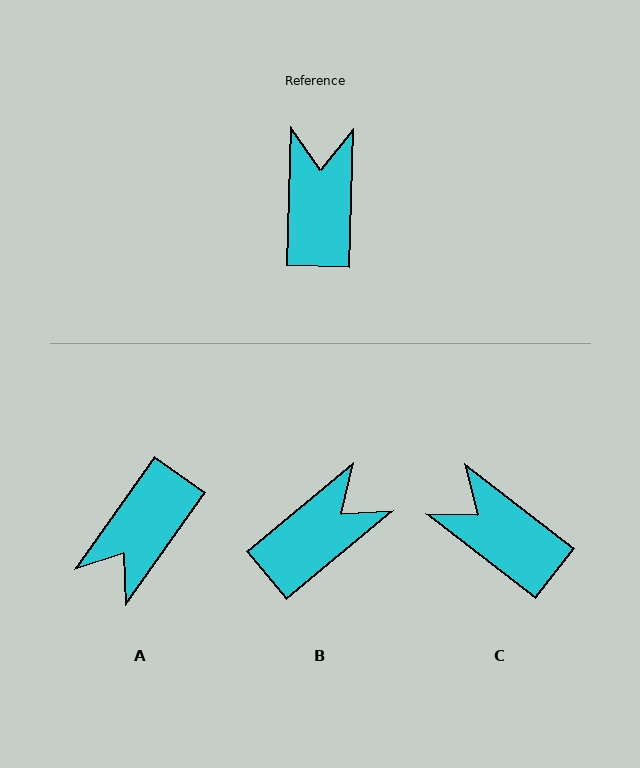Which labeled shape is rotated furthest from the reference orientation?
A, about 146 degrees away.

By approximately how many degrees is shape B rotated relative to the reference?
Approximately 49 degrees clockwise.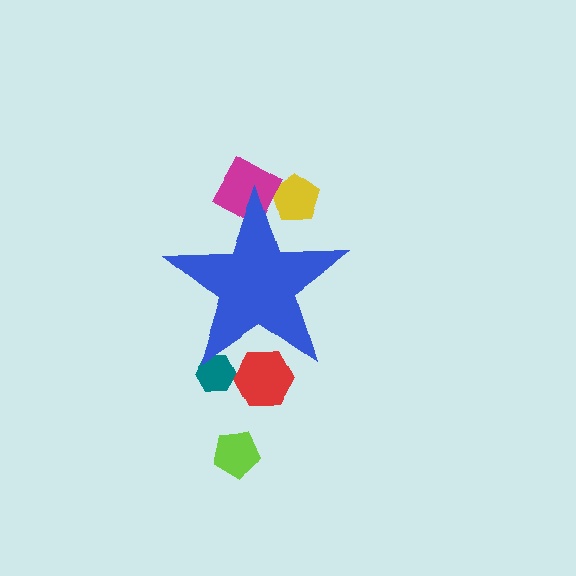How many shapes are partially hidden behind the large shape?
4 shapes are partially hidden.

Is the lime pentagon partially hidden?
No, the lime pentagon is fully visible.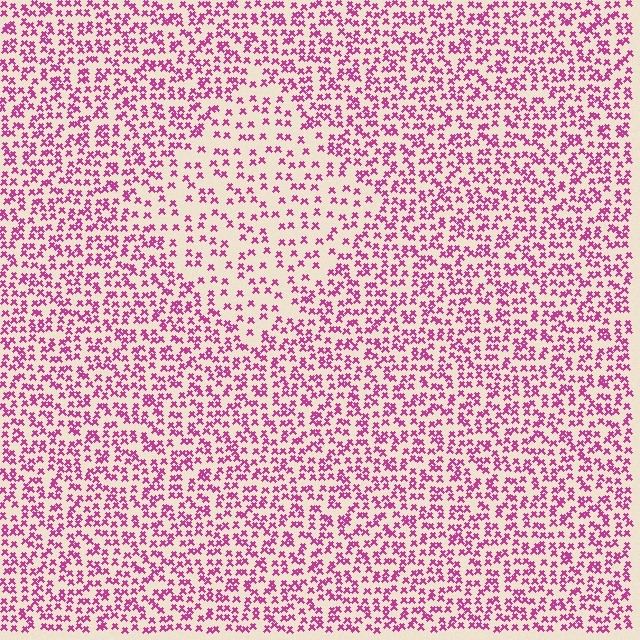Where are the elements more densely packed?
The elements are more densely packed outside the diamond boundary.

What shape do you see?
I see a diamond.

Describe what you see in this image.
The image contains small magenta elements arranged at two different densities. A diamond-shaped region is visible where the elements are less densely packed than the surrounding area.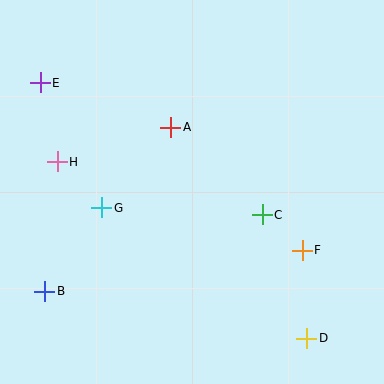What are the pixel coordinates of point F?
Point F is at (302, 250).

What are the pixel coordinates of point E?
Point E is at (40, 83).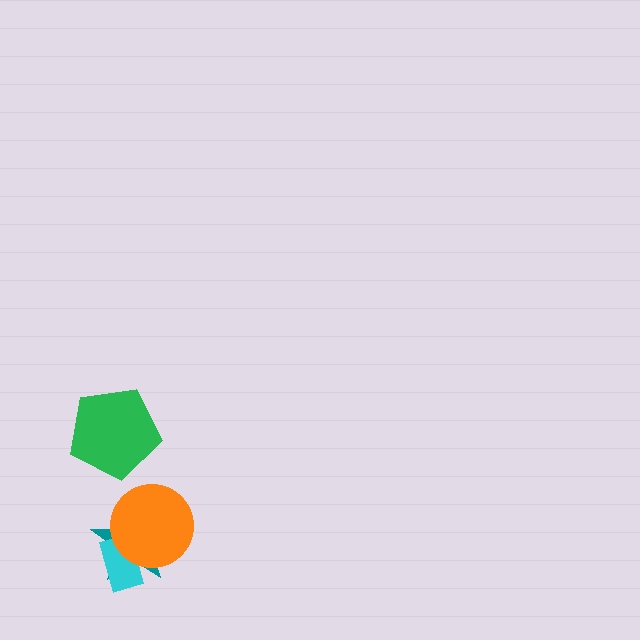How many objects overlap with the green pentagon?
0 objects overlap with the green pentagon.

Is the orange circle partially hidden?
No, no other shape covers it.